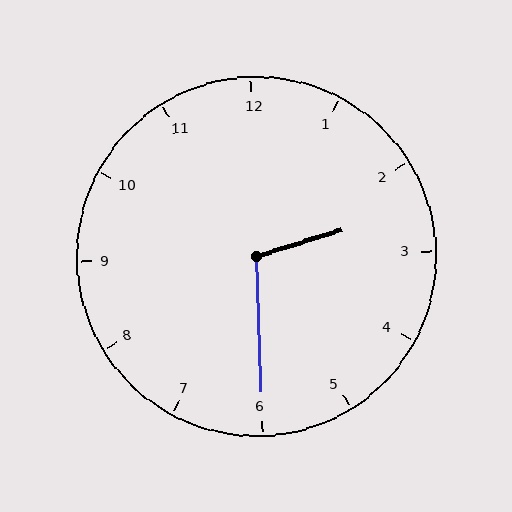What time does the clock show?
2:30.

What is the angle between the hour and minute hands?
Approximately 105 degrees.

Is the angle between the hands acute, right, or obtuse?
It is obtuse.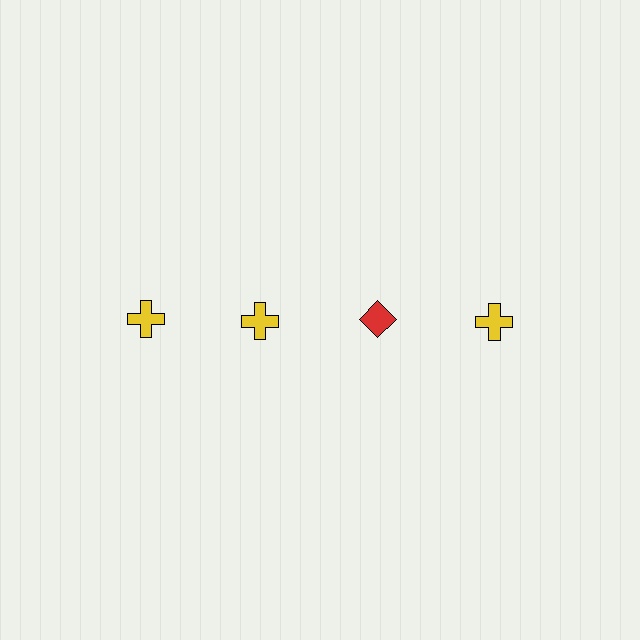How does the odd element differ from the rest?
It differs in both color (red instead of yellow) and shape (diamond instead of cross).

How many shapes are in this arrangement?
There are 4 shapes arranged in a grid pattern.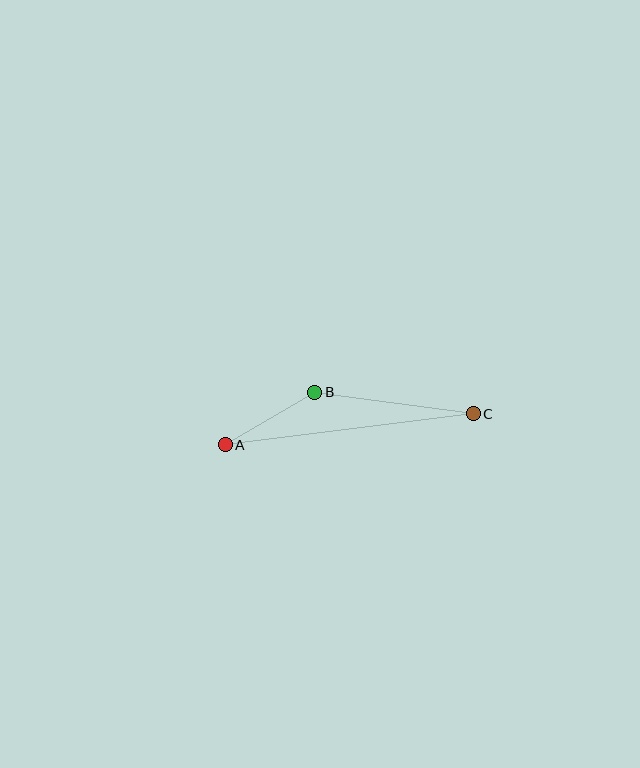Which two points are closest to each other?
Points A and B are closest to each other.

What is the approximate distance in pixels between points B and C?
The distance between B and C is approximately 160 pixels.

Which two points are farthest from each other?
Points A and C are farthest from each other.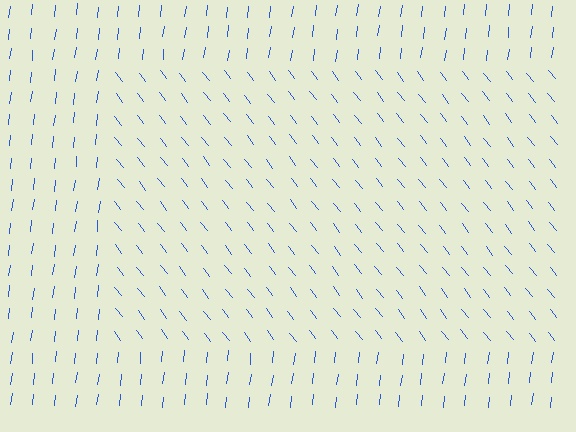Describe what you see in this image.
The image is filled with small blue line segments. A rectangle region in the image has lines oriented differently from the surrounding lines, creating a visible texture boundary.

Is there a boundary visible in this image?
Yes, there is a texture boundary formed by a change in line orientation.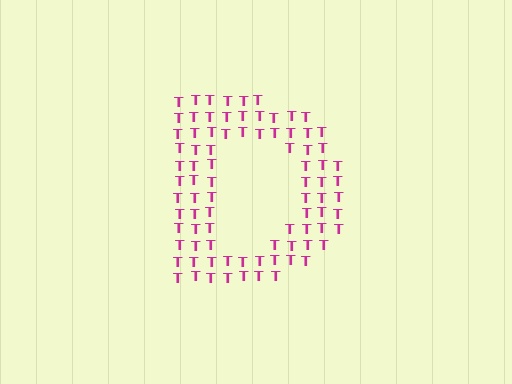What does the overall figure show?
The overall figure shows the letter D.